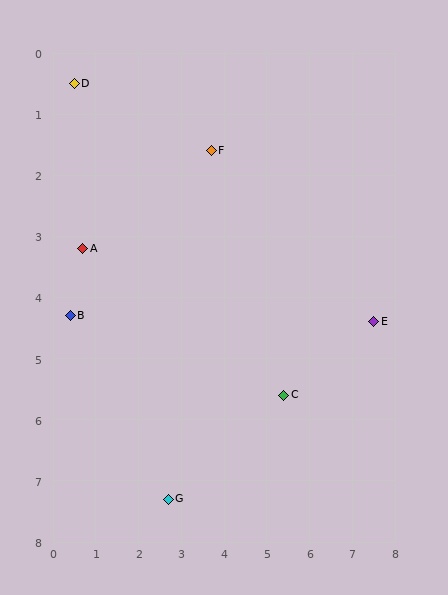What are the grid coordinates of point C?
Point C is at approximately (5.4, 5.6).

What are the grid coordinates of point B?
Point B is at approximately (0.4, 4.3).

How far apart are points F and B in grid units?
Points F and B are about 4.3 grid units apart.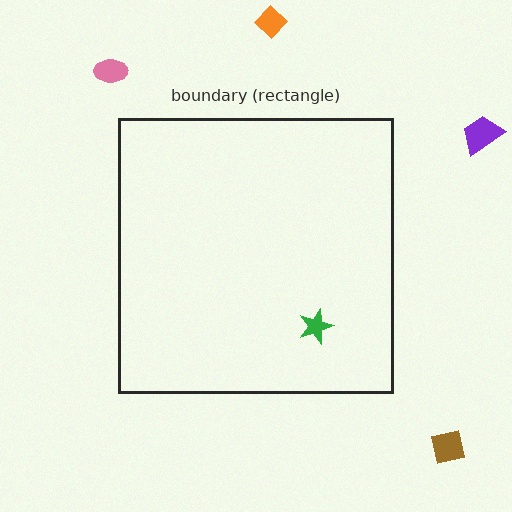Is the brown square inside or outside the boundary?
Outside.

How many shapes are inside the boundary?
1 inside, 4 outside.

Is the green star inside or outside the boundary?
Inside.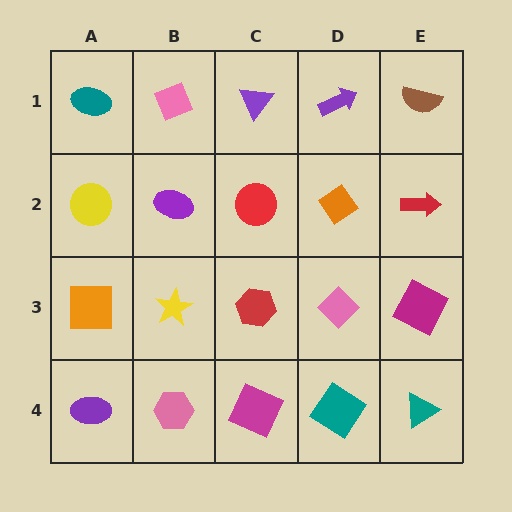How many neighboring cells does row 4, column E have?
2.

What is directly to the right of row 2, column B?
A red circle.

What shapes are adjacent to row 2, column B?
A pink diamond (row 1, column B), a yellow star (row 3, column B), a yellow circle (row 2, column A), a red circle (row 2, column C).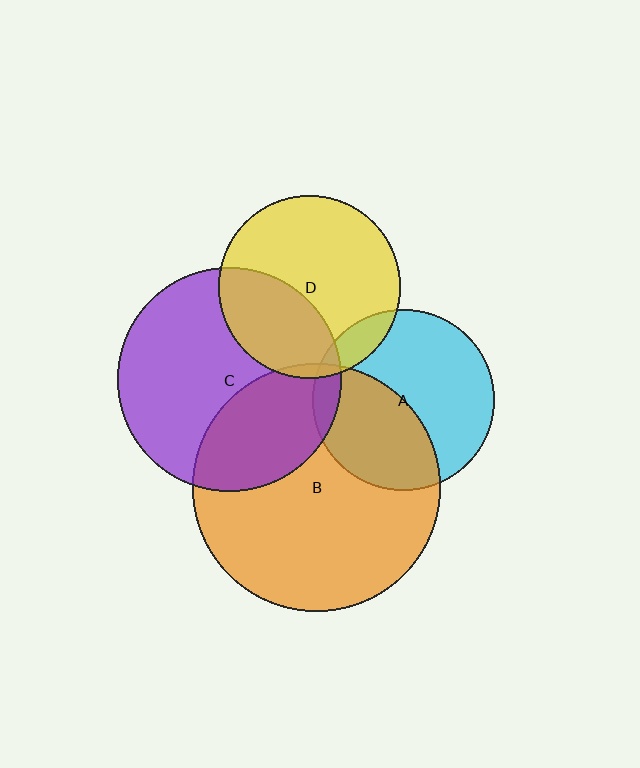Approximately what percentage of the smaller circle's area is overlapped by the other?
Approximately 45%.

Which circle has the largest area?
Circle B (orange).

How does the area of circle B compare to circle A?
Approximately 1.9 times.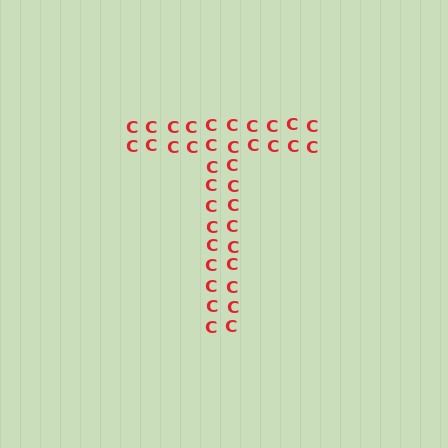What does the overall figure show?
The overall figure shows the letter T.